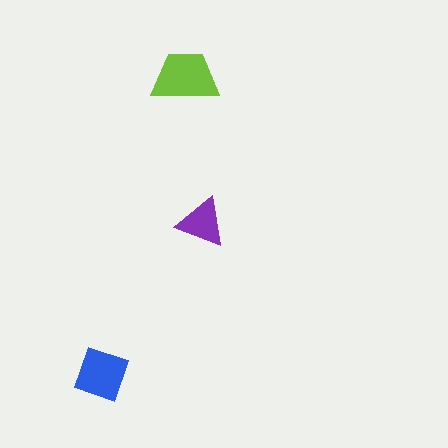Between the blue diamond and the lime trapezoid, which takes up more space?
The lime trapezoid.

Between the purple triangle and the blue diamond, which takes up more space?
The blue diamond.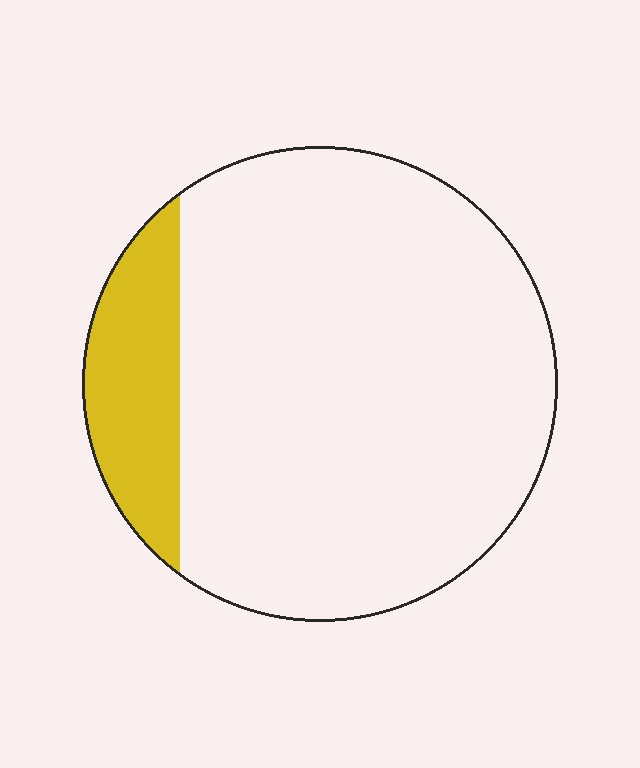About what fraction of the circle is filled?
About one sixth (1/6).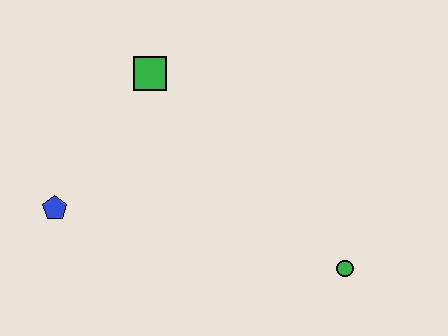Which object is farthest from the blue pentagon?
The green circle is farthest from the blue pentagon.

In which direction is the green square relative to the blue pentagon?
The green square is above the blue pentagon.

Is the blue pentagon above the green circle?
Yes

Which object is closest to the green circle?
The green square is closest to the green circle.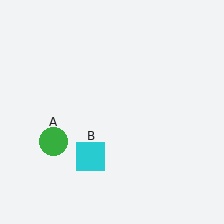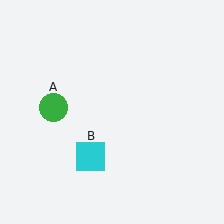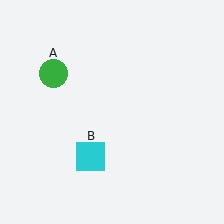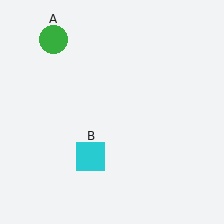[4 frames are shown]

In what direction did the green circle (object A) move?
The green circle (object A) moved up.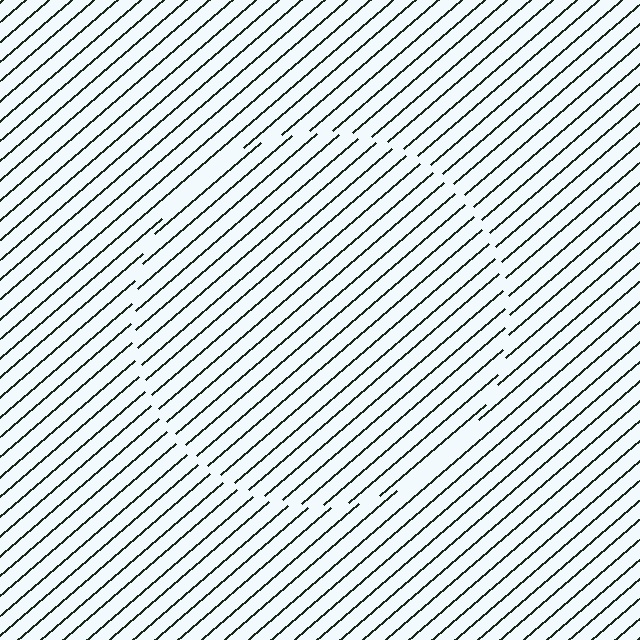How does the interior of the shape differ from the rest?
The interior of the shape contains the same grating, shifted by half a period — the contour is defined by the phase discontinuity where line-ends from the inner and outer gratings abut.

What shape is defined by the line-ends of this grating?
An illusory circle. The interior of the shape contains the same grating, shifted by half a period — the contour is defined by the phase discontinuity where line-ends from the inner and outer gratings abut.